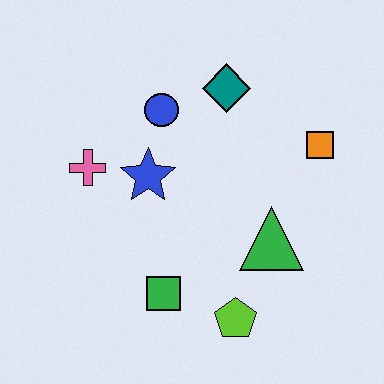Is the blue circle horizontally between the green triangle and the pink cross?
Yes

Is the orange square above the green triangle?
Yes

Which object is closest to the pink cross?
The blue star is closest to the pink cross.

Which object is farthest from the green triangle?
The pink cross is farthest from the green triangle.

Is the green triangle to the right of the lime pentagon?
Yes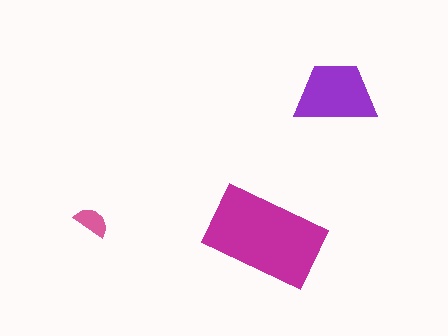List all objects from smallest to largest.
The pink semicircle, the purple trapezoid, the magenta rectangle.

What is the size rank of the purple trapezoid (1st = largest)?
2nd.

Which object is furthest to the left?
The pink semicircle is leftmost.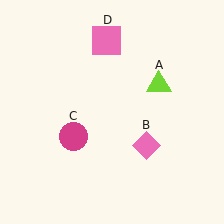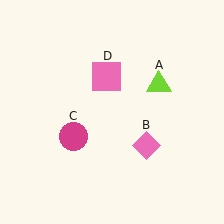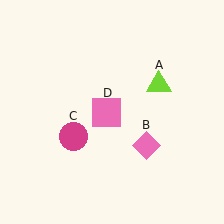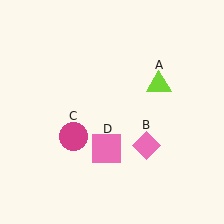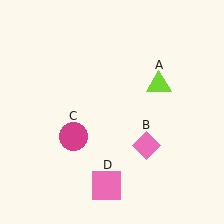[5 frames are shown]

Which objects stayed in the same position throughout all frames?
Lime triangle (object A) and pink diamond (object B) and magenta circle (object C) remained stationary.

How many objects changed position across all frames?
1 object changed position: pink square (object D).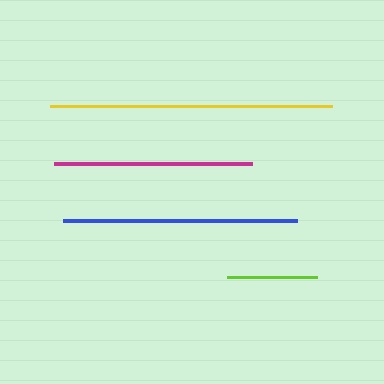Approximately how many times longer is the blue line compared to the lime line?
The blue line is approximately 2.6 times the length of the lime line.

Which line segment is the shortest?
The lime line is the shortest at approximately 89 pixels.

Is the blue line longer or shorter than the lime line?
The blue line is longer than the lime line.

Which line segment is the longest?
The yellow line is the longest at approximately 283 pixels.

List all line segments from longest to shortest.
From longest to shortest: yellow, blue, magenta, lime.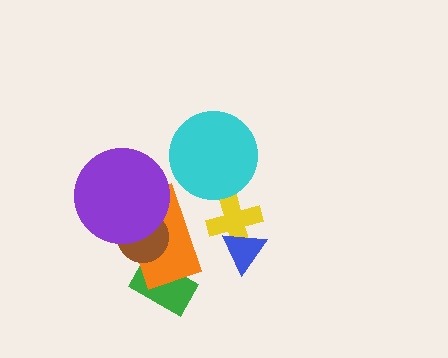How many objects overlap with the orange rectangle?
3 objects overlap with the orange rectangle.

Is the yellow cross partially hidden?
Yes, it is partially covered by another shape.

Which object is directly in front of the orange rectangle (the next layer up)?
The brown circle is directly in front of the orange rectangle.